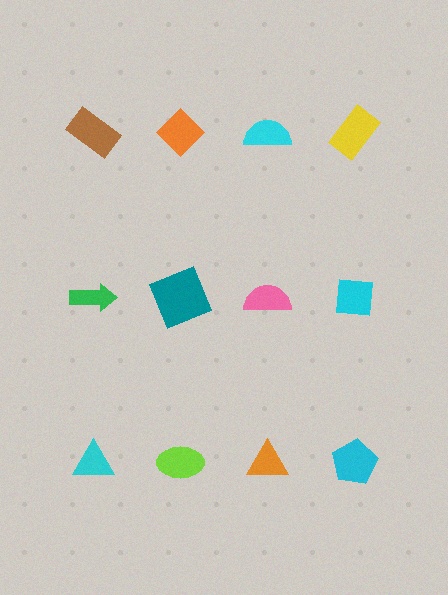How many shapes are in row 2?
4 shapes.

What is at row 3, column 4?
A cyan pentagon.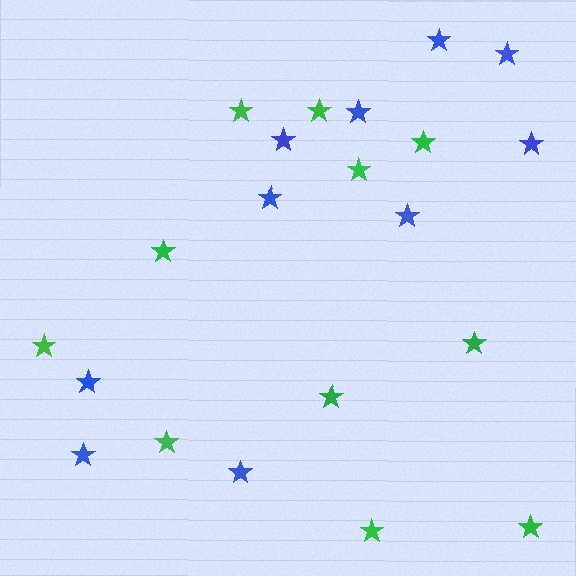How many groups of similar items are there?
There are 2 groups: one group of green stars (11) and one group of blue stars (10).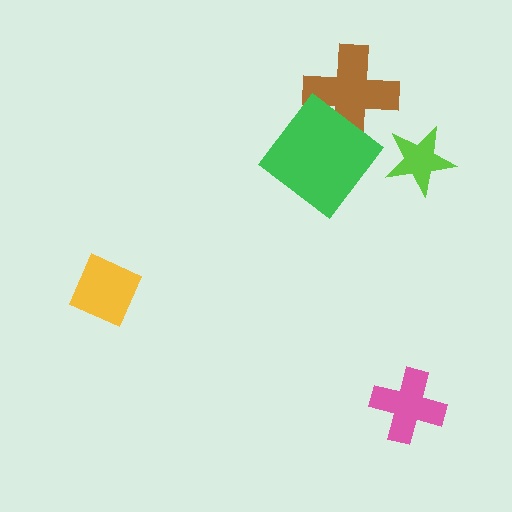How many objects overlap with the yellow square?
0 objects overlap with the yellow square.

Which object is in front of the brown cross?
The green diamond is in front of the brown cross.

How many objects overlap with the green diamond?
1 object overlaps with the green diamond.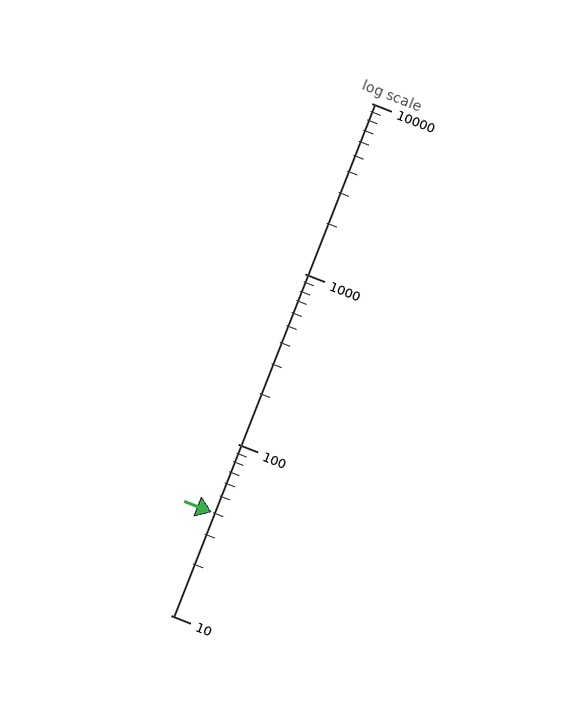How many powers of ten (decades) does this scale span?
The scale spans 3 decades, from 10 to 10000.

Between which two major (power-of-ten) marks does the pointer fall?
The pointer is between 10 and 100.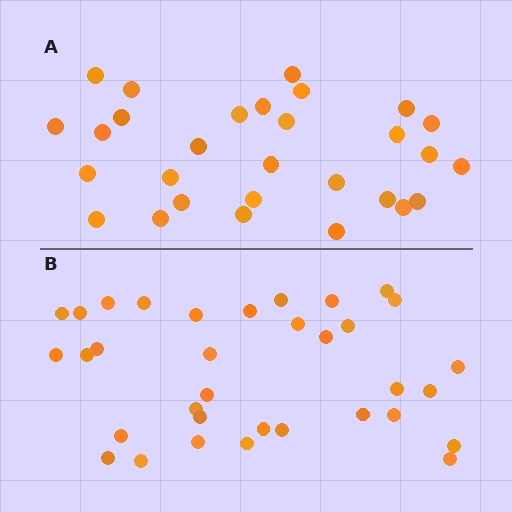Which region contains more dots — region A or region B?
Region B (the bottom region) has more dots.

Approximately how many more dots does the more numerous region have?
Region B has about 5 more dots than region A.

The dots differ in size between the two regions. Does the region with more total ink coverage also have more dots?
No. Region A has more total ink coverage because its dots are larger, but region B actually contains more individual dots. Total area can be misleading — the number of items is what matters here.